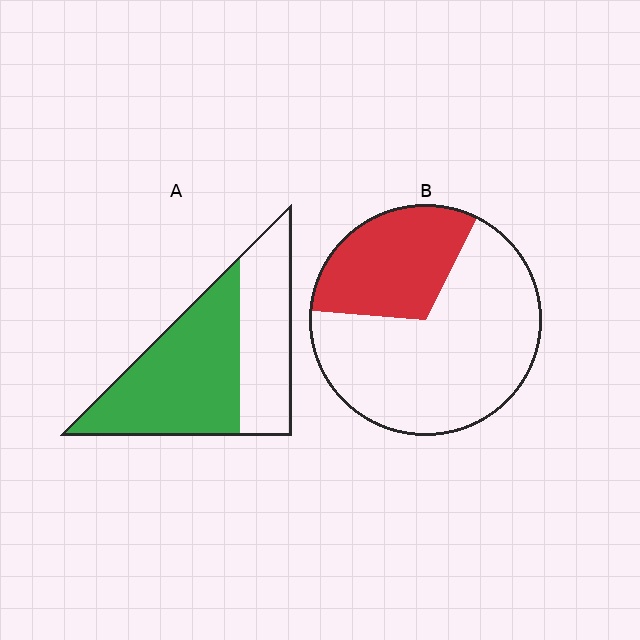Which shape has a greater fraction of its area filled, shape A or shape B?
Shape A.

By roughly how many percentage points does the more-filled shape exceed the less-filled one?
By roughly 30 percentage points (A over B).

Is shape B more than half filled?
No.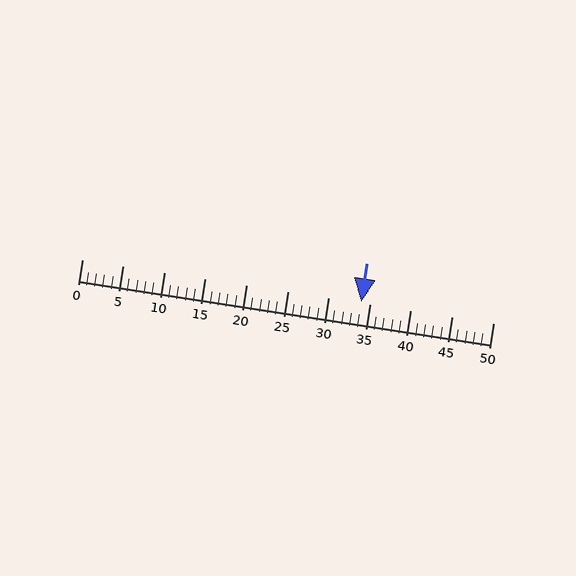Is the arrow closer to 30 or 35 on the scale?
The arrow is closer to 35.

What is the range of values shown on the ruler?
The ruler shows values from 0 to 50.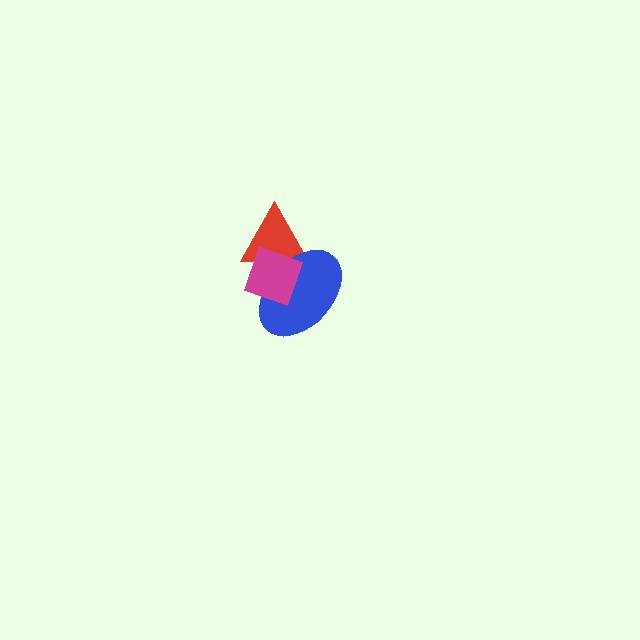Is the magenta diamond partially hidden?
No, no other shape covers it.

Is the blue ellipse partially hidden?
Yes, it is partially covered by another shape.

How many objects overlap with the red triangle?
2 objects overlap with the red triangle.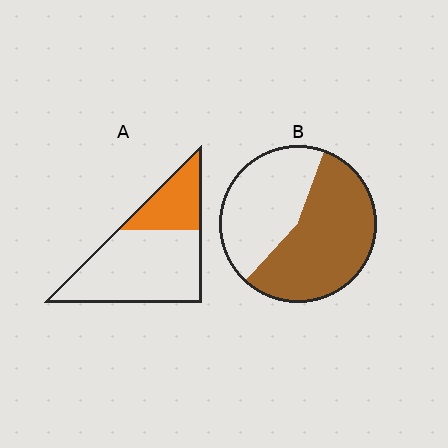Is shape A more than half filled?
No.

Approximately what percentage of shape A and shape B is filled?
A is approximately 30% and B is approximately 55%.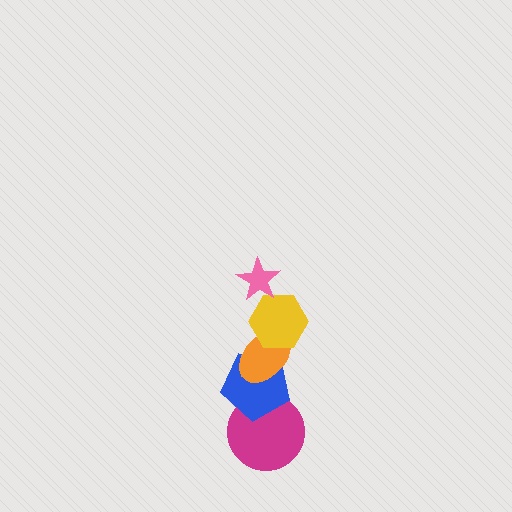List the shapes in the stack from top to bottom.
From top to bottom: the pink star, the yellow hexagon, the orange ellipse, the blue pentagon, the magenta circle.